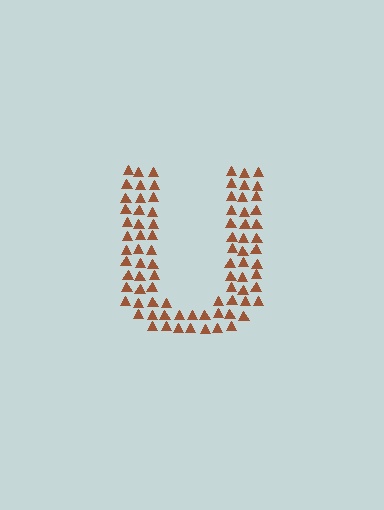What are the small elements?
The small elements are triangles.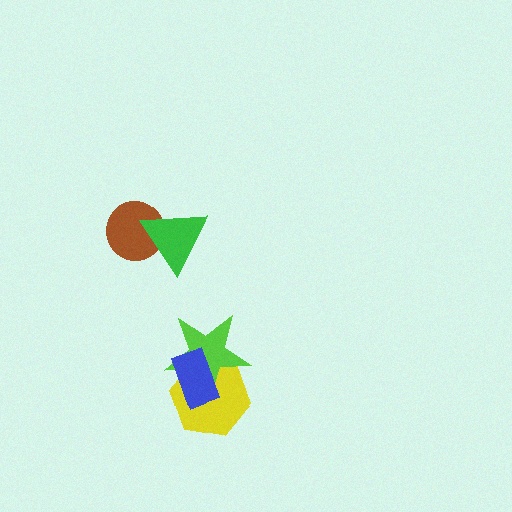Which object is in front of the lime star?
The blue rectangle is in front of the lime star.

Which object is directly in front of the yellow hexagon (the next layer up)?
The lime star is directly in front of the yellow hexagon.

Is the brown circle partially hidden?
Yes, it is partially covered by another shape.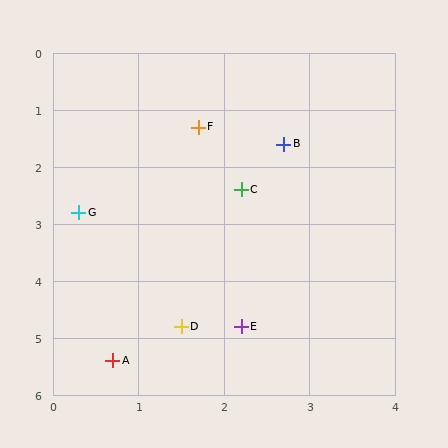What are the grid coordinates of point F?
Point F is at approximately (1.7, 1.3).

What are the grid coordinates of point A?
Point A is at approximately (0.7, 5.4).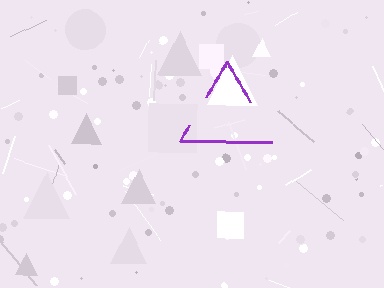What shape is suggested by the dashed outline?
The dashed outline suggests a triangle.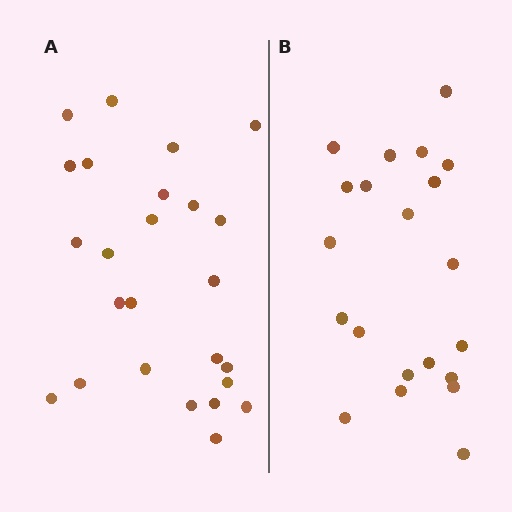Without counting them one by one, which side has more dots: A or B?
Region A (the left region) has more dots.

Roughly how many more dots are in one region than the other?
Region A has about 4 more dots than region B.